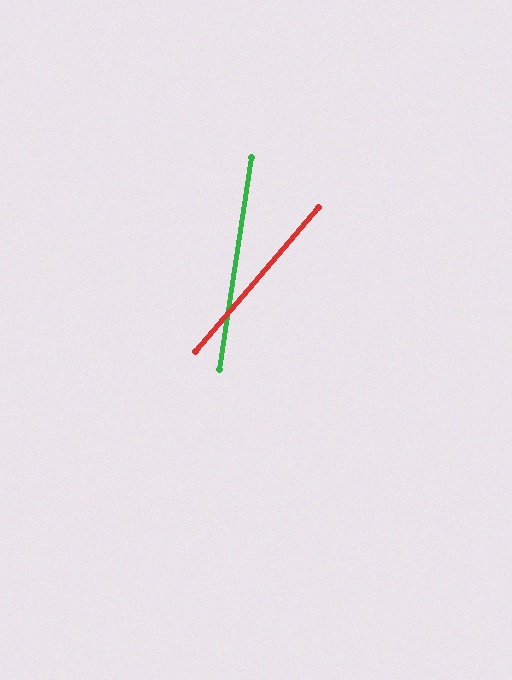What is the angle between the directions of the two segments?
Approximately 32 degrees.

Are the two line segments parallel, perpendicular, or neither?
Neither parallel nor perpendicular — they differ by about 32°.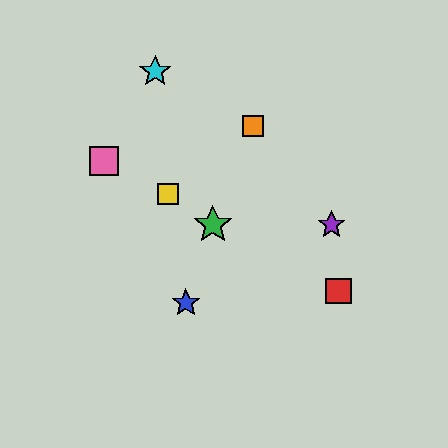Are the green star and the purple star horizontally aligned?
Yes, both are at y≈225.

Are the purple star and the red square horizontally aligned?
No, the purple star is at y≈225 and the red square is at y≈291.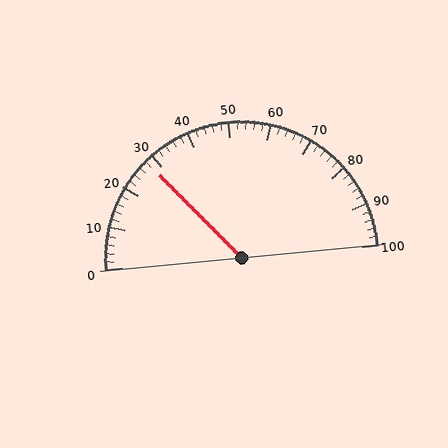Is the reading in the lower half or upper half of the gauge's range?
The reading is in the lower half of the range (0 to 100).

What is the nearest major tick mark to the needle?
The nearest major tick mark is 30.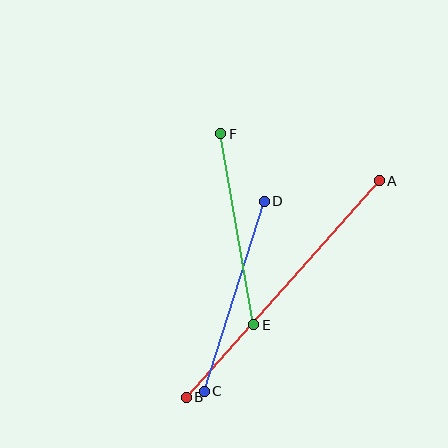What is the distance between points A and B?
The distance is approximately 290 pixels.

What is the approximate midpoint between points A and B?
The midpoint is at approximately (283, 289) pixels.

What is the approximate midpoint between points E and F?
The midpoint is at approximately (237, 229) pixels.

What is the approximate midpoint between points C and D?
The midpoint is at approximately (234, 296) pixels.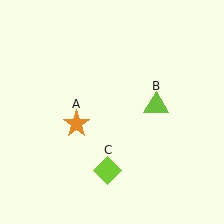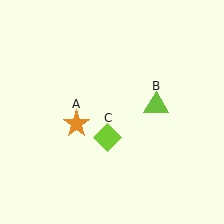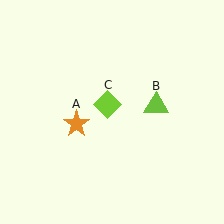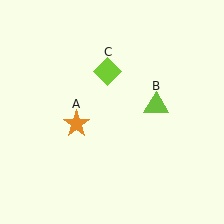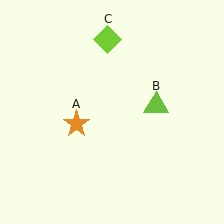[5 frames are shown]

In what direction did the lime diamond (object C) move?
The lime diamond (object C) moved up.